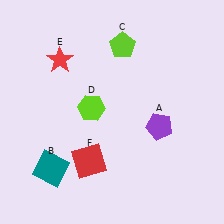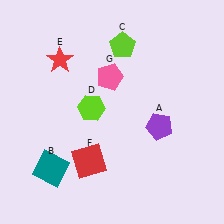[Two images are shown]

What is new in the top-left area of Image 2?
A pink pentagon (G) was added in the top-left area of Image 2.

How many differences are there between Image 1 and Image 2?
There is 1 difference between the two images.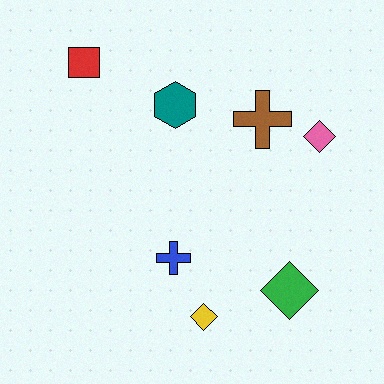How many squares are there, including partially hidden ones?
There is 1 square.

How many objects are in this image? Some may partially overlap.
There are 7 objects.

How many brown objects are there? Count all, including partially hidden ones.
There is 1 brown object.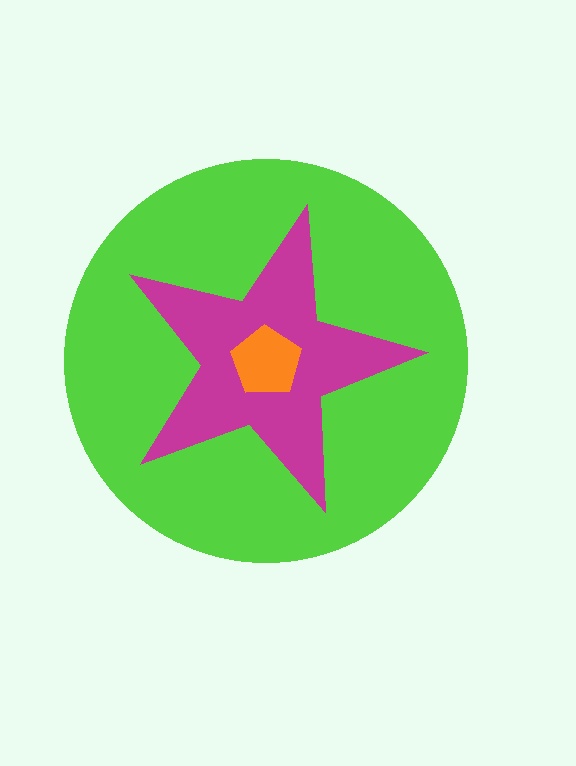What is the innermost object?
The orange pentagon.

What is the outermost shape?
The lime circle.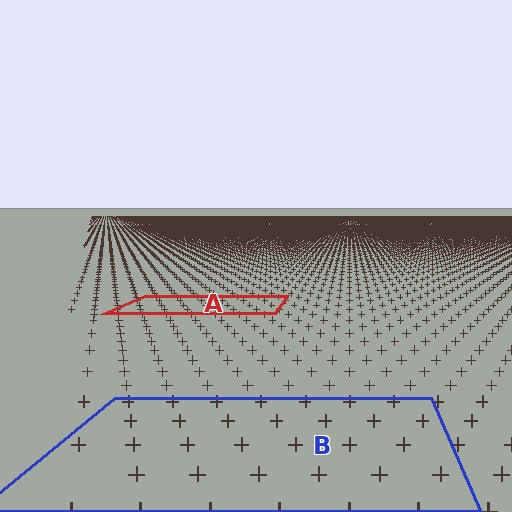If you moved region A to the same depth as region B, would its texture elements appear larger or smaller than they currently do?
They would appear larger. At a closer depth, the same texture elements are projected at a bigger on-screen size.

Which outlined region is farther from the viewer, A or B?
Region A is farther from the viewer — the texture elements inside it appear smaller and more densely packed.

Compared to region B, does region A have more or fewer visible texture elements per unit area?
Region A has more texture elements per unit area — they are packed more densely because it is farther away.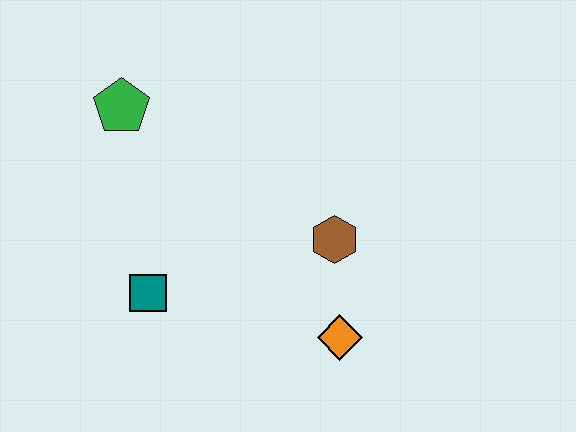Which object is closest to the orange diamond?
The brown hexagon is closest to the orange diamond.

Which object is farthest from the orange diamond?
The green pentagon is farthest from the orange diamond.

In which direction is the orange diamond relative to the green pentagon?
The orange diamond is below the green pentagon.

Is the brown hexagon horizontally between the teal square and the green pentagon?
No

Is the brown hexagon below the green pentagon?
Yes